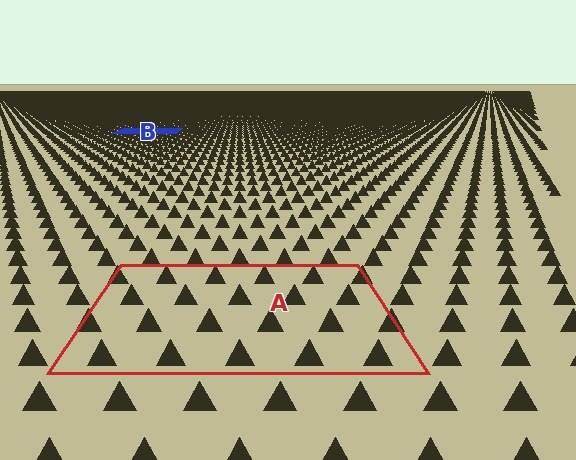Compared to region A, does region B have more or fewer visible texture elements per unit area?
Region B has more texture elements per unit area — they are packed more densely because it is farther away.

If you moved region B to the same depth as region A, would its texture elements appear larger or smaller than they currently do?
They would appear larger. At a closer depth, the same texture elements are projected at a bigger on-screen size.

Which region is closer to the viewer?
Region A is closer. The texture elements there are larger and more spread out.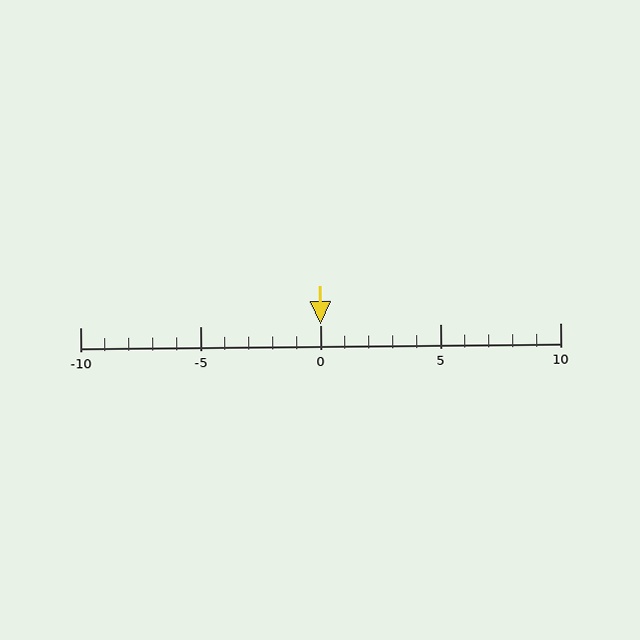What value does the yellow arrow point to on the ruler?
The yellow arrow points to approximately 0.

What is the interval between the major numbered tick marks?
The major tick marks are spaced 5 units apart.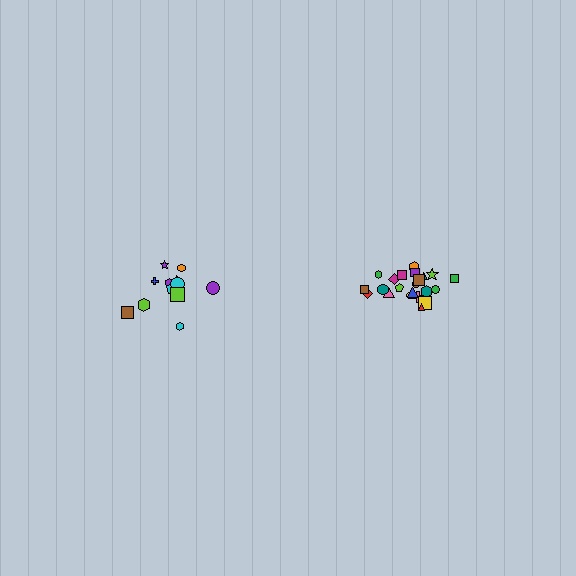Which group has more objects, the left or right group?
The right group.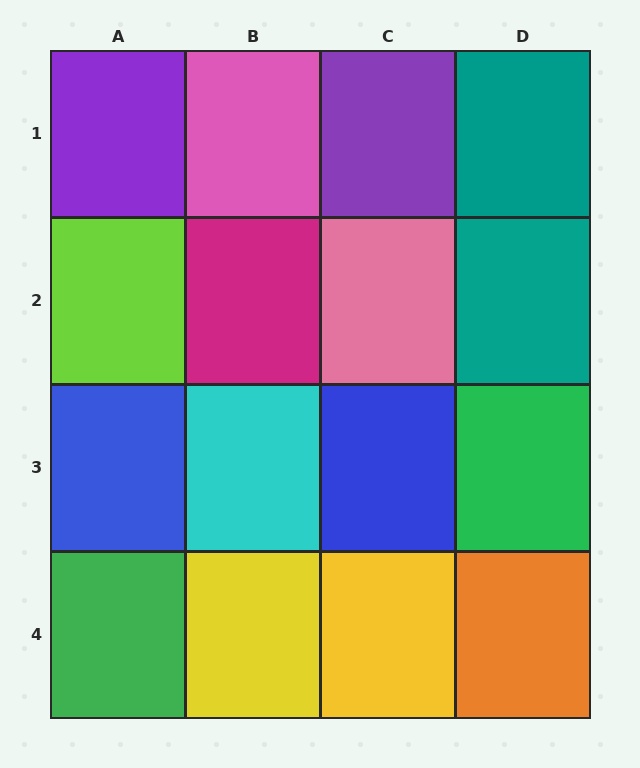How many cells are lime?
1 cell is lime.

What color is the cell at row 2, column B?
Magenta.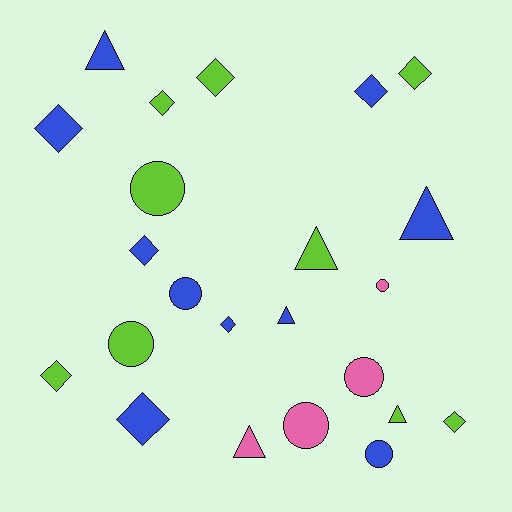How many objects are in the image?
There are 23 objects.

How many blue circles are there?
There are 2 blue circles.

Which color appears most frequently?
Blue, with 10 objects.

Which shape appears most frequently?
Diamond, with 10 objects.